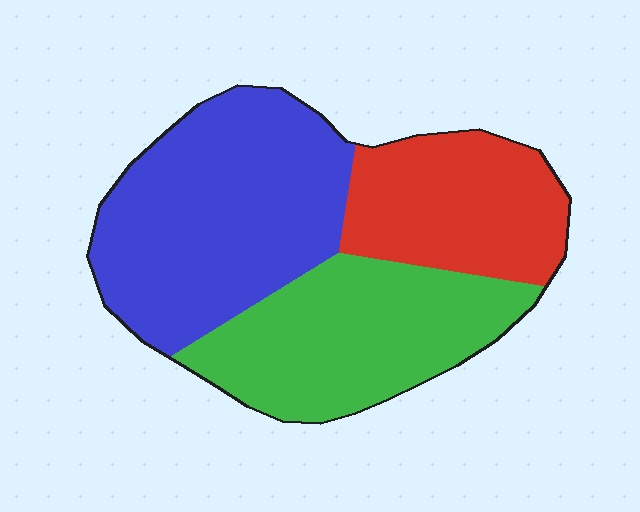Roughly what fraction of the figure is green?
Green covers 33% of the figure.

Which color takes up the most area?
Blue, at roughly 40%.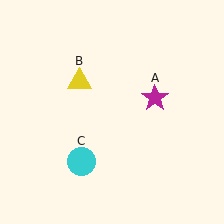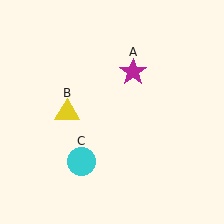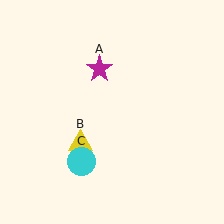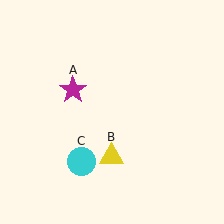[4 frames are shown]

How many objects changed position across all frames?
2 objects changed position: magenta star (object A), yellow triangle (object B).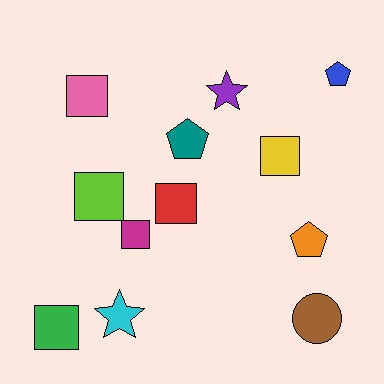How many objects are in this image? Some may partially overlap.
There are 12 objects.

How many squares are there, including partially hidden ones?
There are 6 squares.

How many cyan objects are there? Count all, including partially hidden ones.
There is 1 cyan object.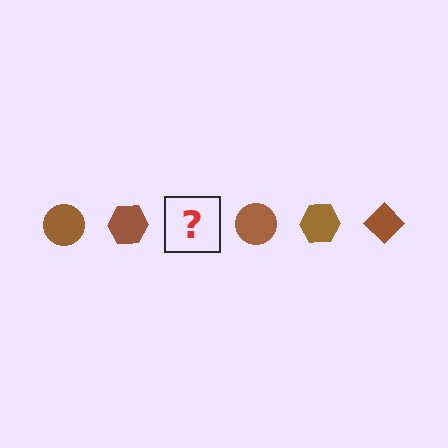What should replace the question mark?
The question mark should be replaced with a brown diamond.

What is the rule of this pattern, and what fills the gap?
The rule is that the pattern cycles through circle, hexagon, diamond shapes in brown. The gap should be filled with a brown diamond.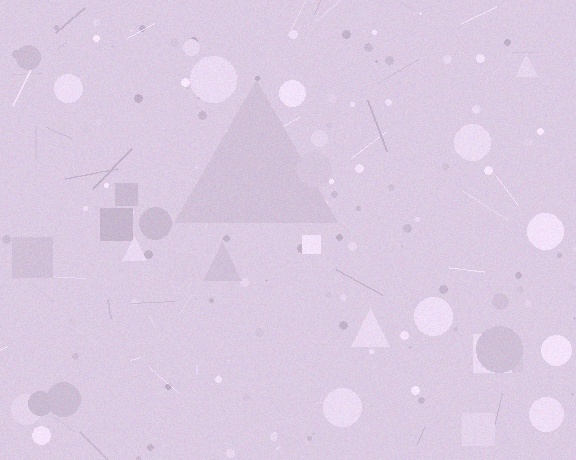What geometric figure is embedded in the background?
A triangle is embedded in the background.